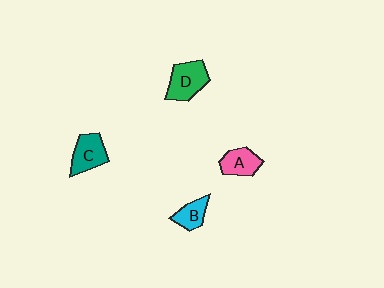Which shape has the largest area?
Shape D (green).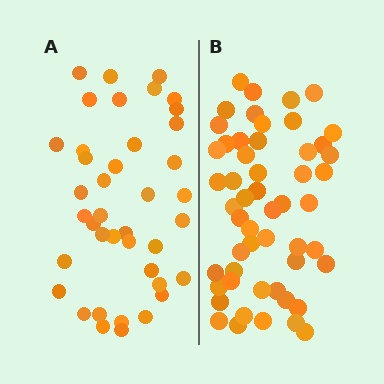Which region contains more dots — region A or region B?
Region B (the right region) has more dots.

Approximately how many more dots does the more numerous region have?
Region B has approximately 15 more dots than region A.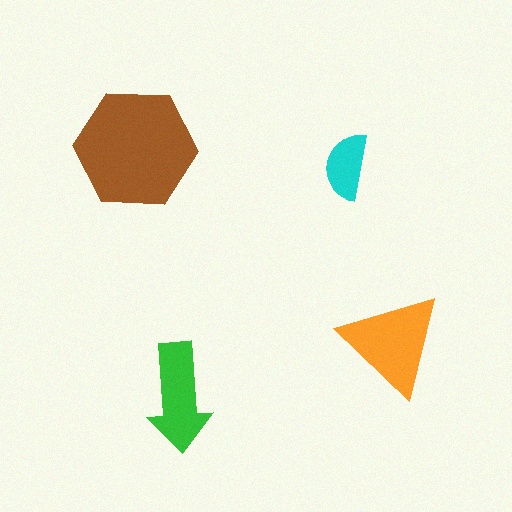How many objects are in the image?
There are 4 objects in the image.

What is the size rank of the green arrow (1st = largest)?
3rd.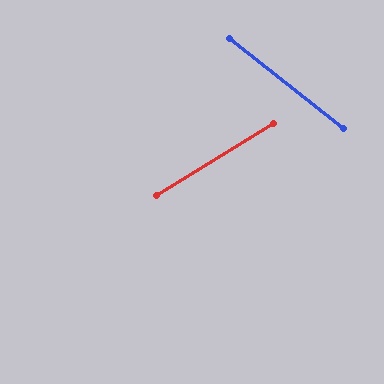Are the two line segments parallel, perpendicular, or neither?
Neither parallel nor perpendicular — they differ by about 70°.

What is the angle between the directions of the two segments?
Approximately 70 degrees.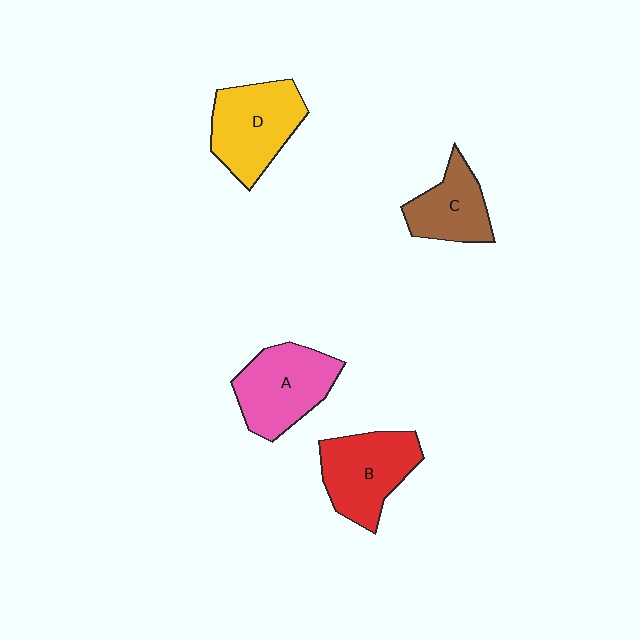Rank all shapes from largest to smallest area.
From largest to smallest: D (yellow), A (pink), B (red), C (brown).